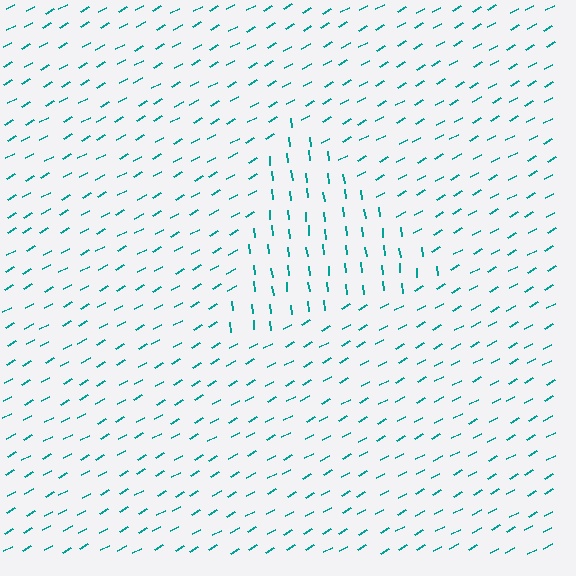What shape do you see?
I see a triangle.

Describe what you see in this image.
The image is filled with small teal line segments. A triangle region in the image has lines oriented differently from the surrounding lines, creating a visible texture boundary.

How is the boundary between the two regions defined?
The boundary is defined purely by a change in line orientation (approximately 67 degrees difference). All lines are the same color and thickness.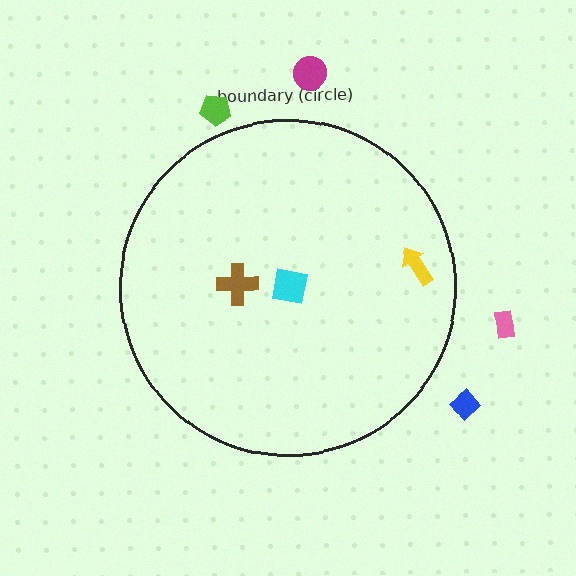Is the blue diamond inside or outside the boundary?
Outside.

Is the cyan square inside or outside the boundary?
Inside.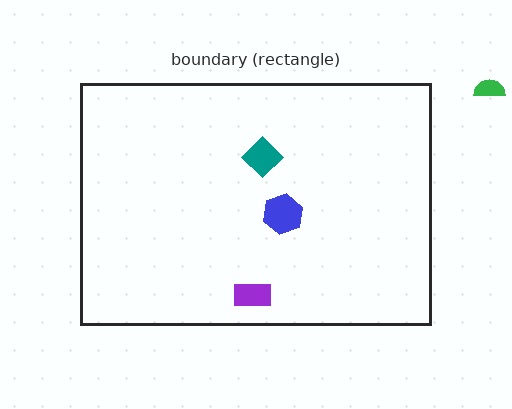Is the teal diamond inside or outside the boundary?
Inside.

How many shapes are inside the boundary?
3 inside, 1 outside.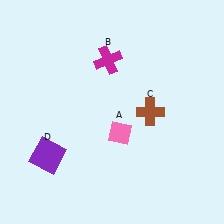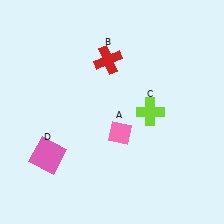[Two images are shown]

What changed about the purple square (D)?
In Image 1, D is purple. In Image 2, it changed to pink.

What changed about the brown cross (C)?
In Image 1, C is brown. In Image 2, it changed to lime.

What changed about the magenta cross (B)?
In Image 1, B is magenta. In Image 2, it changed to red.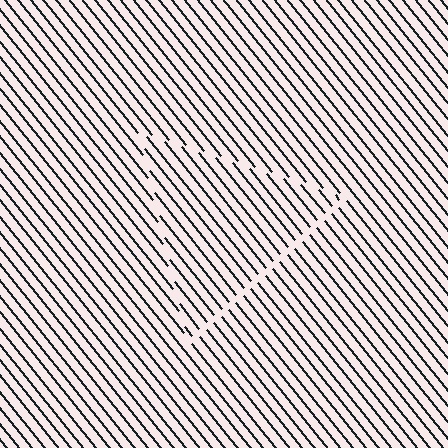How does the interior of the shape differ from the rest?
The interior of the shape contains the same grating, shifted by half a period — the contour is defined by the phase discontinuity where line-ends from the inner and outer gratings abut.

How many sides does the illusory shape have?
3 sides — the line-ends trace a triangle.